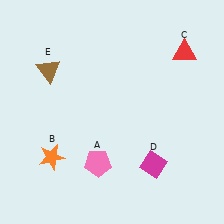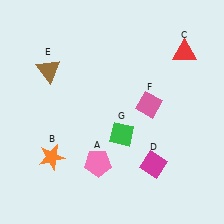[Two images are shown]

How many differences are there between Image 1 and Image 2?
There are 2 differences between the two images.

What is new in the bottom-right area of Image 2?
A green diamond (G) was added in the bottom-right area of Image 2.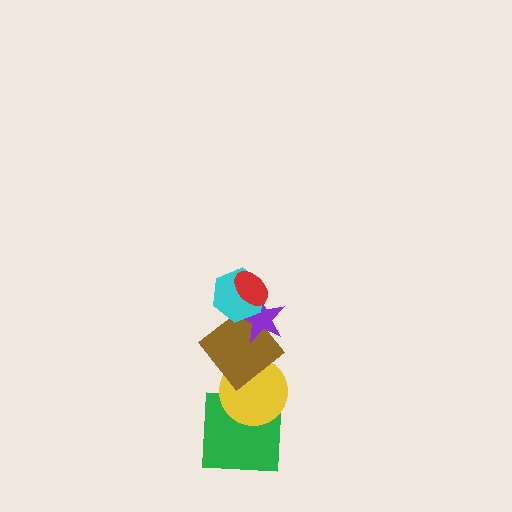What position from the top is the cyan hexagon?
The cyan hexagon is 2nd from the top.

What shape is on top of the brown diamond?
The purple star is on top of the brown diamond.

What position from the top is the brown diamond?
The brown diamond is 4th from the top.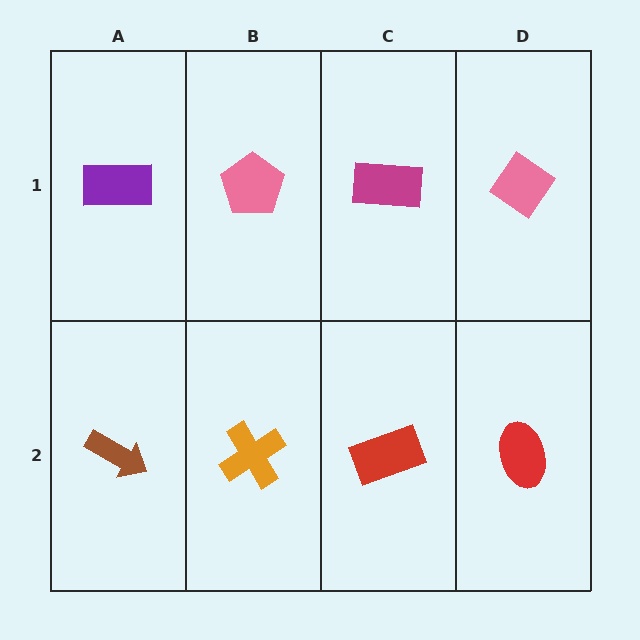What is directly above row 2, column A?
A purple rectangle.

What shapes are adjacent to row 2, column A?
A purple rectangle (row 1, column A), an orange cross (row 2, column B).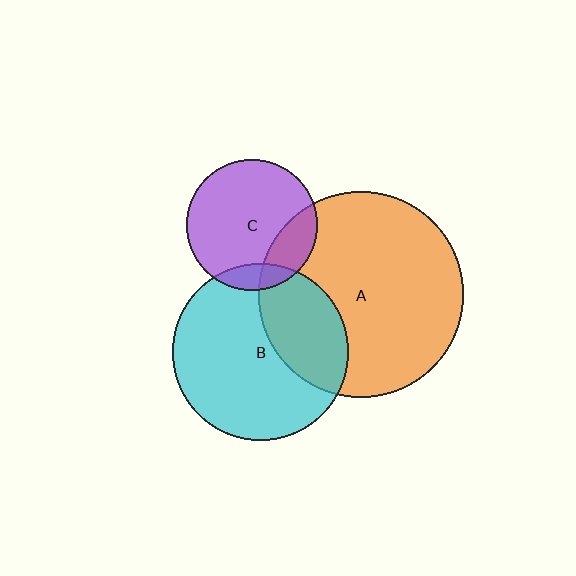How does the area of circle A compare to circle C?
Approximately 2.5 times.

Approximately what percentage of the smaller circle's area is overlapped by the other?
Approximately 20%.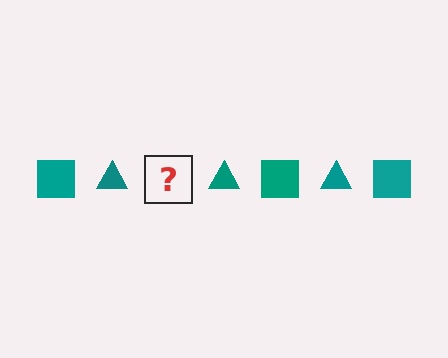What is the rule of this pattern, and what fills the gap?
The rule is that the pattern cycles through square, triangle shapes in teal. The gap should be filled with a teal square.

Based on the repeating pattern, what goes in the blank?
The blank should be a teal square.